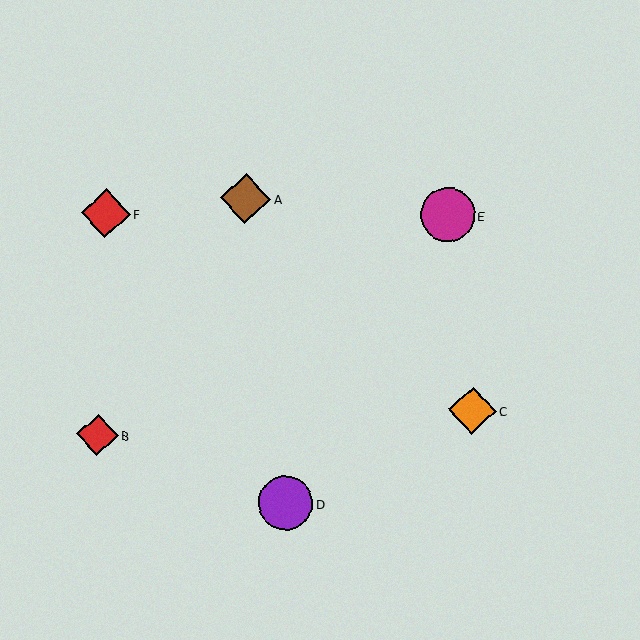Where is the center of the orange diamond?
The center of the orange diamond is at (472, 410).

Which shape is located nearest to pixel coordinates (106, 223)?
The red diamond (labeled F) at (106, 214) is nearest to that location.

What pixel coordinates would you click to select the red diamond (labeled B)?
Click at (98, 435) to select the red diamond B.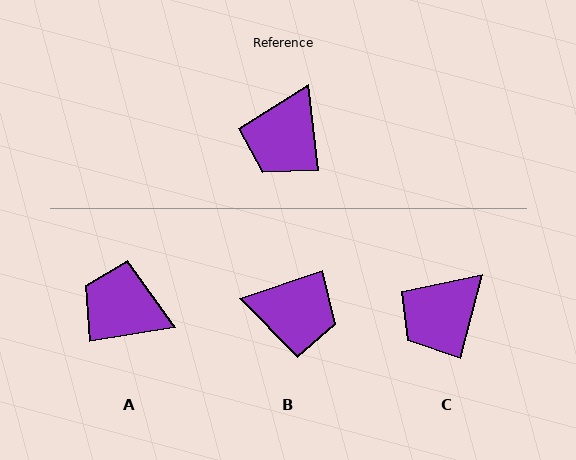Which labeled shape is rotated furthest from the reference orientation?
B, about 102 degrees away.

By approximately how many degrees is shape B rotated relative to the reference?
Approximately 102 degrees counter-clockwise.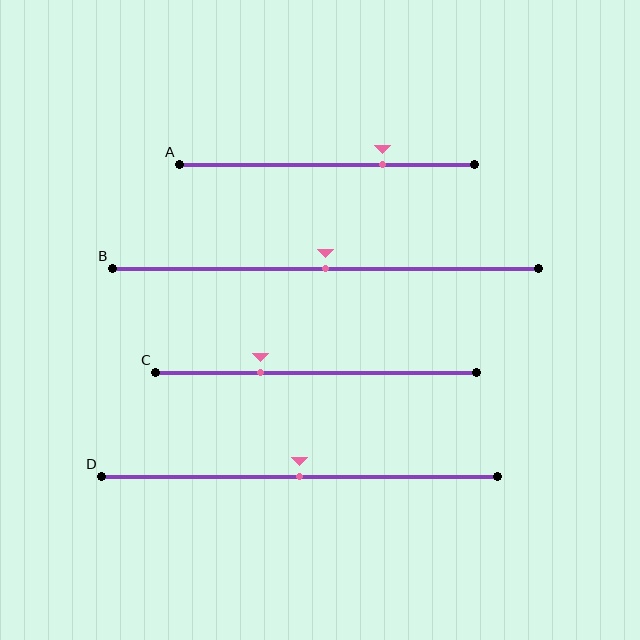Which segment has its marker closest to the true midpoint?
Segment B has its marker closest to the true midpoint.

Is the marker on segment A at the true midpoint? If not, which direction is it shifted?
No, the marker on segment A is shifted to the right by about 19% of the segment length.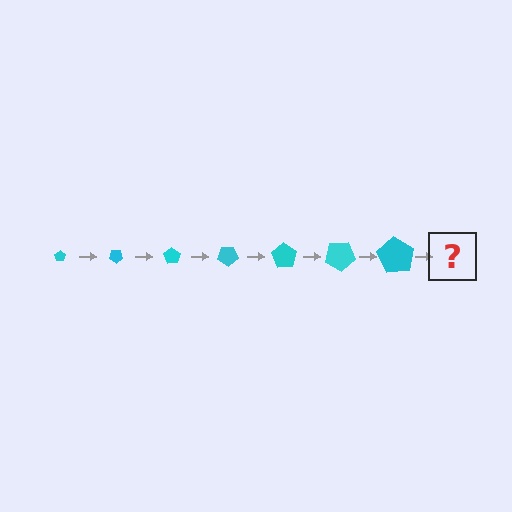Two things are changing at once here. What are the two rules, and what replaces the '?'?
The two rules are that the pentagon grows larger each step and it rotates 35 degrees each step. The '?' should be a pentagon, larger than the previous one and rotated 245 degrees from the start.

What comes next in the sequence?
The next element should be a pentagon, larger than the previous one and rotated 245 degrees from the start.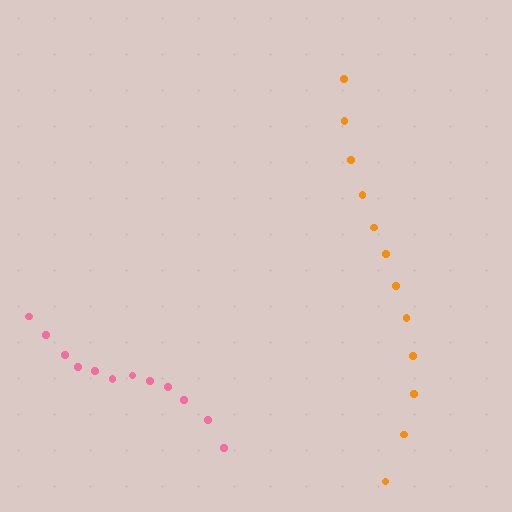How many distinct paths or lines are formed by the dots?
There are 2 distinct paths.